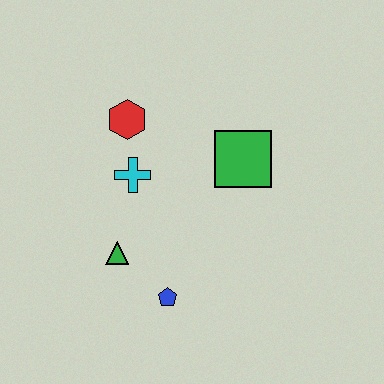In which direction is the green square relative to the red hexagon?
The green square is to the right of the red hexagon.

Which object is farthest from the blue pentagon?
The red hexagon is farthest from the blue pentagon.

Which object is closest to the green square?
The cyan cross is closest to the green square.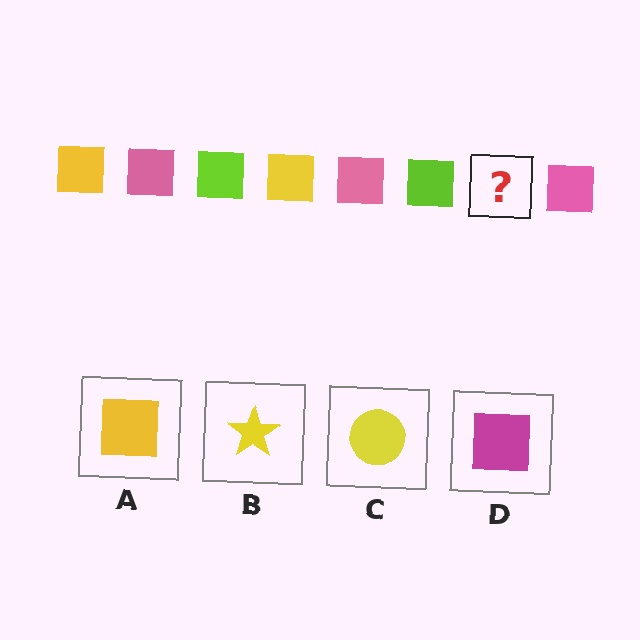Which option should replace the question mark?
Option A.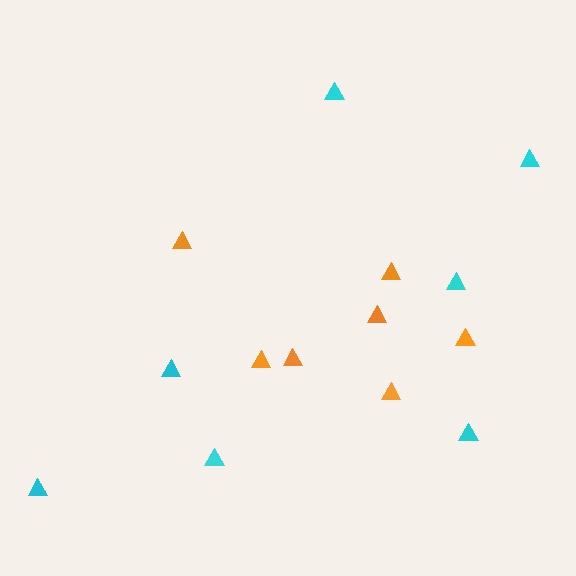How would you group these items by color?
There are 2 groups: one group of orange triangles (7) and one group of cyan triangles (7).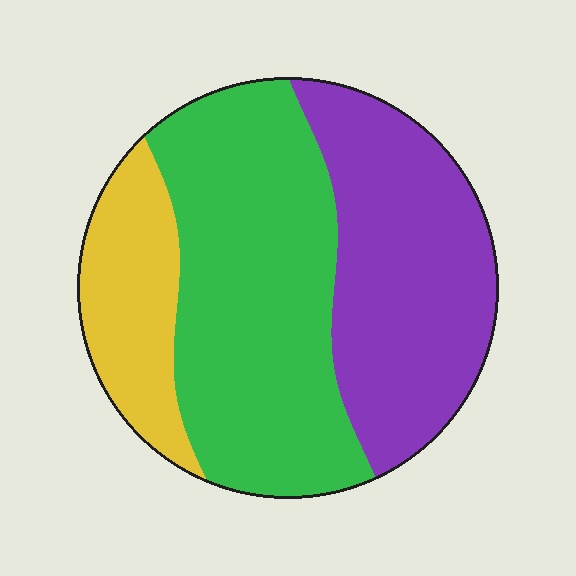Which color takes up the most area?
Green, at roughly 45%.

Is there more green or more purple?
Green.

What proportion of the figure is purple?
Purple takes up about three eighths (3/8) of the figure.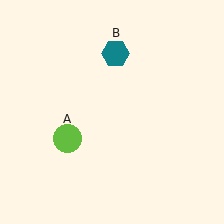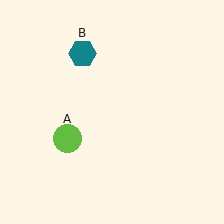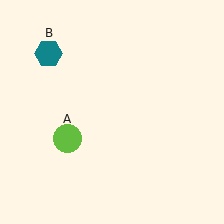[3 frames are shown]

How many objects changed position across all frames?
1 object changed position: teal hexagon (object B).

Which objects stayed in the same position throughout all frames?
Lime circle (object A) remained stationary.